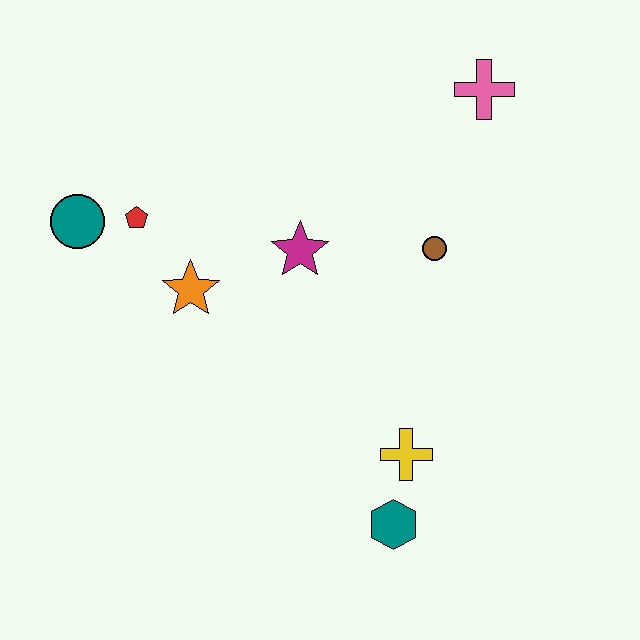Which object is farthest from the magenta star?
The teal hexagon is farthest from the magenta star.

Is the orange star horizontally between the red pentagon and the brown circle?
Yes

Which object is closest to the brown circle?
The magenta star is closest to the brown circle.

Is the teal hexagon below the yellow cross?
Yes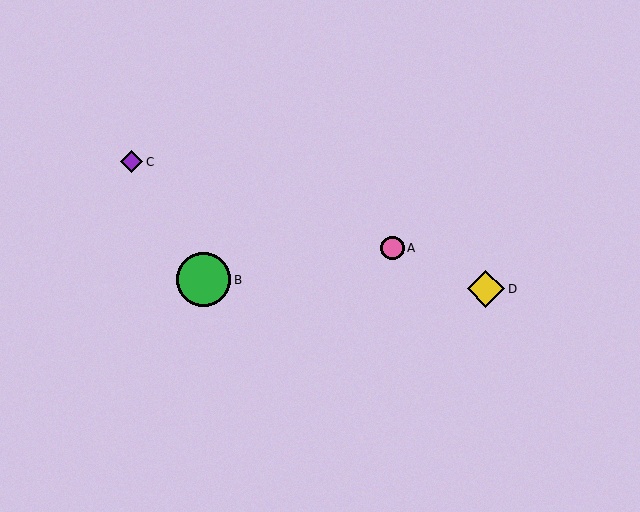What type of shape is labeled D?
Shape D is a yellow diamond.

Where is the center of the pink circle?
The center of the pink circle is at (393, 248).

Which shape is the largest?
The green circle (labeled B) is the largest.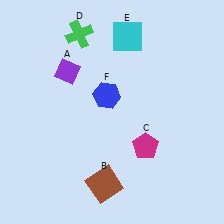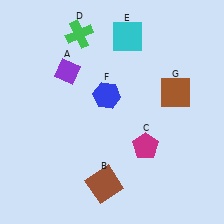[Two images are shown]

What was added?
A brown square (G) was added in Image 2.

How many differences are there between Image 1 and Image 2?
There is 1 difference between the two images.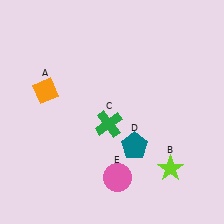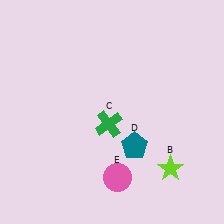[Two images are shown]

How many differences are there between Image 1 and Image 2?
There is 1 difference between the two images.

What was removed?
The orange diamond (A) was removed in Image 2.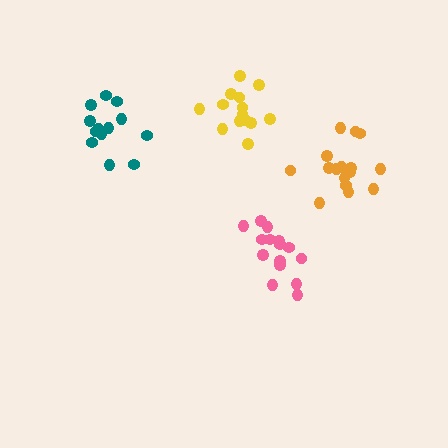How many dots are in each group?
Group 1: 15 dots, Group 2: 16 dots, Group 3: 13 dots, Group 4: 15 dots (59 total).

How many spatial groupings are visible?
There are 4 spatial groupings.